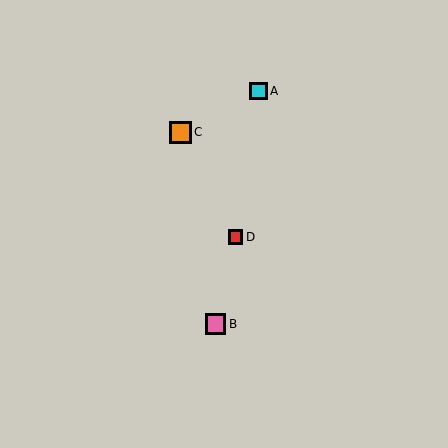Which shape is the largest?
The orange square (labeled C) is the largest.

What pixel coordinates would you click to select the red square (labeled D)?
Click at (236, 237) to select the red square D.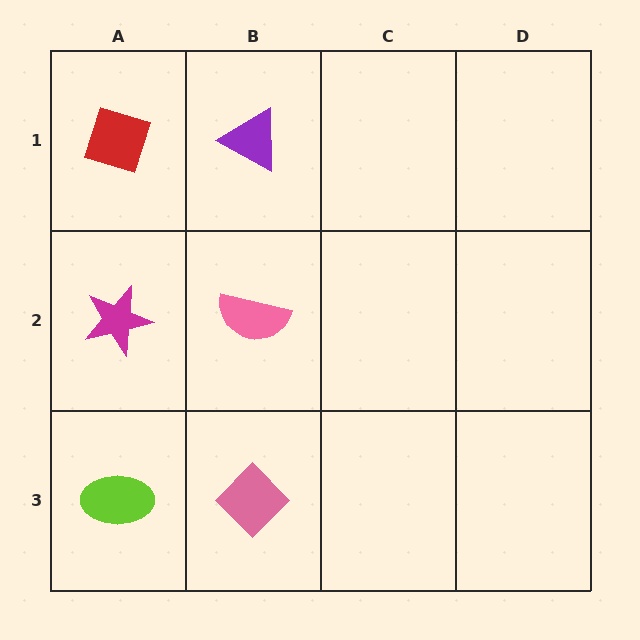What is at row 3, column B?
A pink diamond.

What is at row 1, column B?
A purple triangle.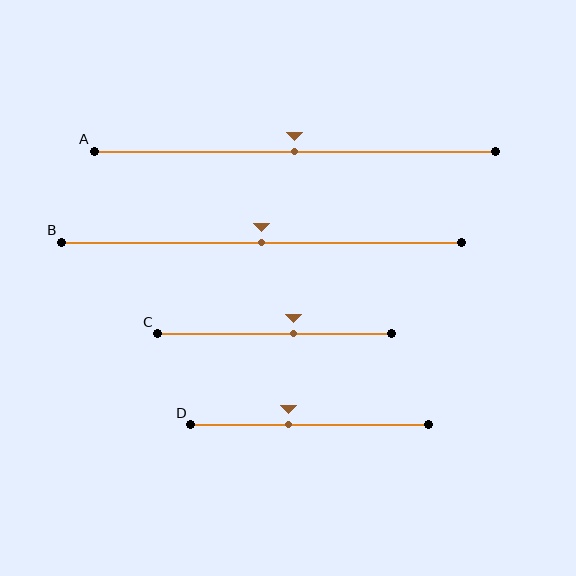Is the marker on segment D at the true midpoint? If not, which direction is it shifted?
No, the marker on segment D is shifted to the left by about 9% of the segment length.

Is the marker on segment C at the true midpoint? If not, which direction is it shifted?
No, the marker on segment C is shifted to the right by about 8% of the segment length.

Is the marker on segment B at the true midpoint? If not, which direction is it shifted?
Yes, the marker on segment B is at the true midpoint.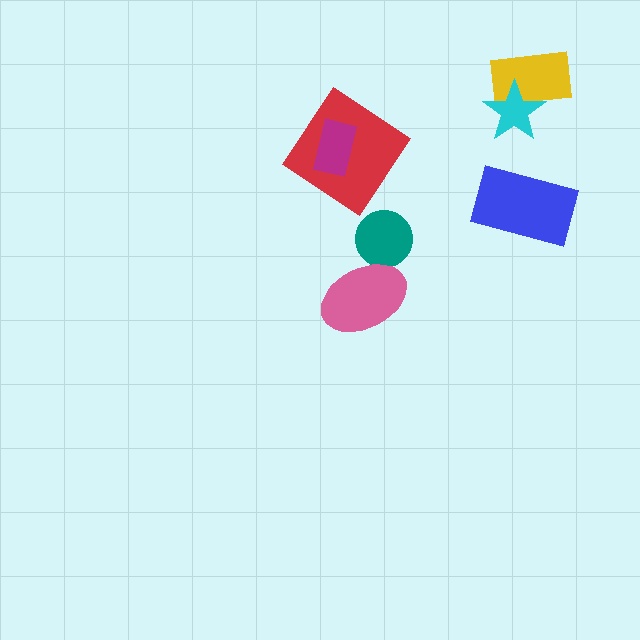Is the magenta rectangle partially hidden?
No, no other shape covers it.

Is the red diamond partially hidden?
Yes, it is partially covered by another shape.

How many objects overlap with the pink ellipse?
1 object overlaps with the pink ellipse.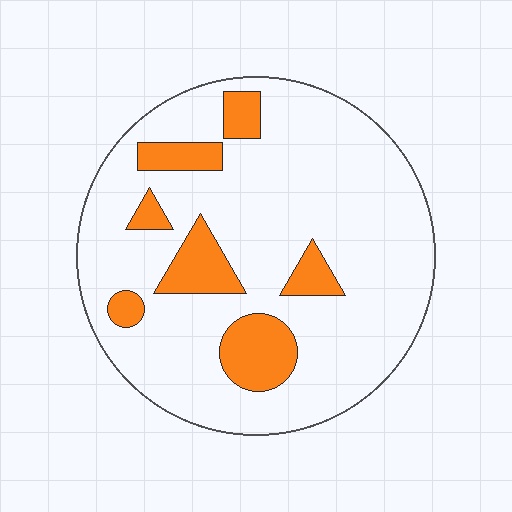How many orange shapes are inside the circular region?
7.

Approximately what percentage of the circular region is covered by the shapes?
Approximately 15%.